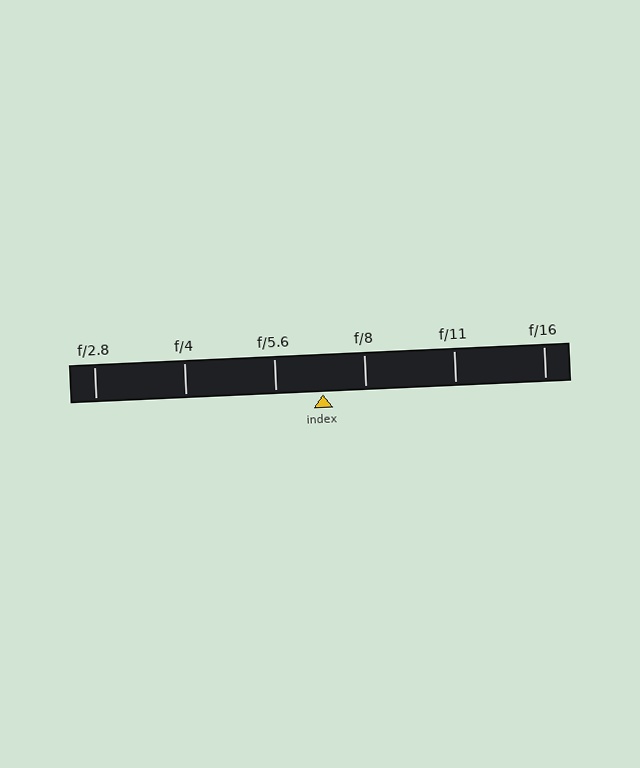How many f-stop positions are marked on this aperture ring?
There are 6 f-stop positions marked.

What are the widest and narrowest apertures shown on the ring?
The widest aperture shown is f/2.8 and the narrowest is f/16.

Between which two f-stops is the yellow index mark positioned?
The index mark is between f/5.6 and f/8.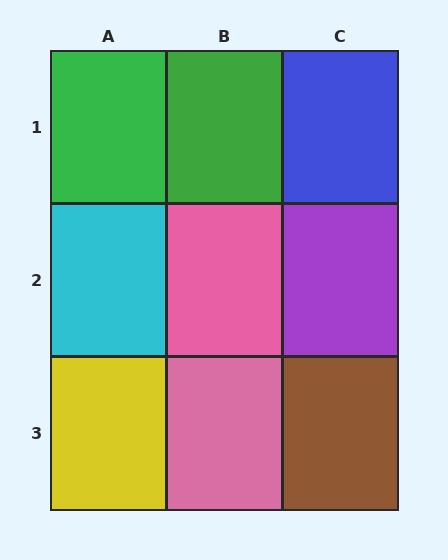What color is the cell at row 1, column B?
Green.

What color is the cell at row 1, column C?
Blue.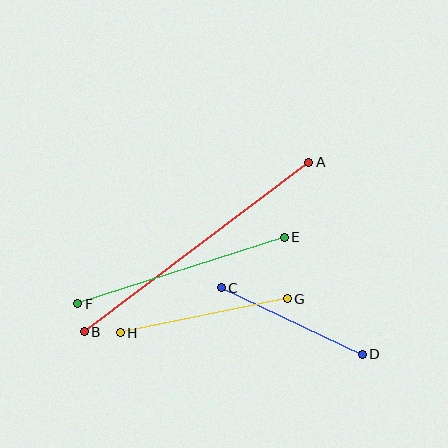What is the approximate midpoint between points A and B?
The midpoint is at approximately (196, 247) pixels.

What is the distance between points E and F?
The distance is approximately 217 pixels.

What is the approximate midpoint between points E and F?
The midpoint is at approximately (181, 270) pixels.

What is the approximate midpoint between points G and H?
The midpoint is at approximately (204, 316) pixels.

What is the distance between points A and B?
The distance is approximately 281 pixels.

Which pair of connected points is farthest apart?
Points A and B are farthest apart.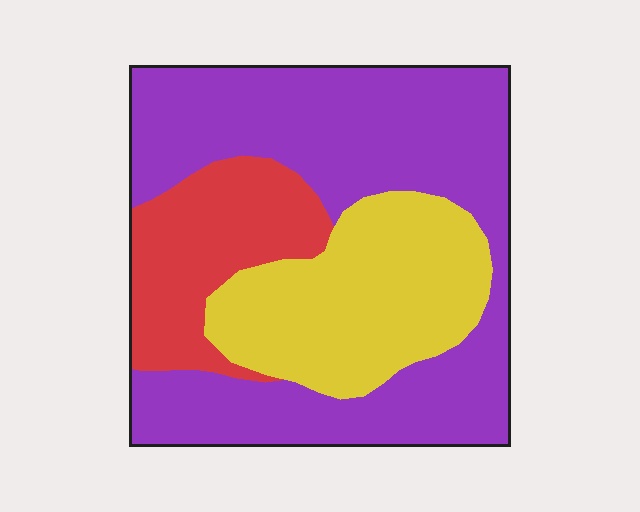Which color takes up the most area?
Purple, at roughly 55%.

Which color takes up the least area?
Red, at roughly 20%.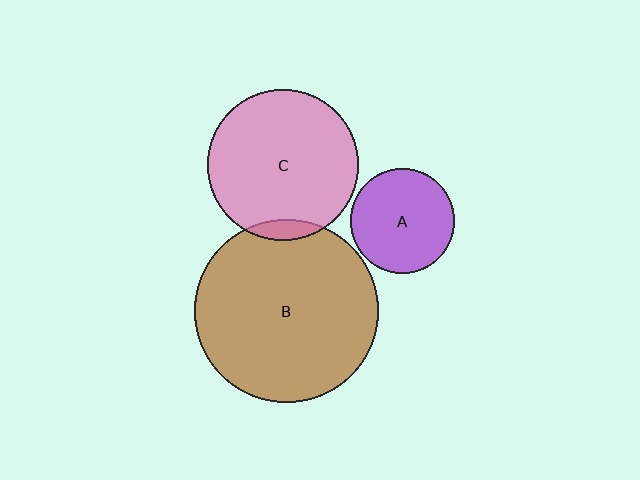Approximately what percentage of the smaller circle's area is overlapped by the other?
Approximately 5%.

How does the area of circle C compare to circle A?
Approximately 2.1 times.